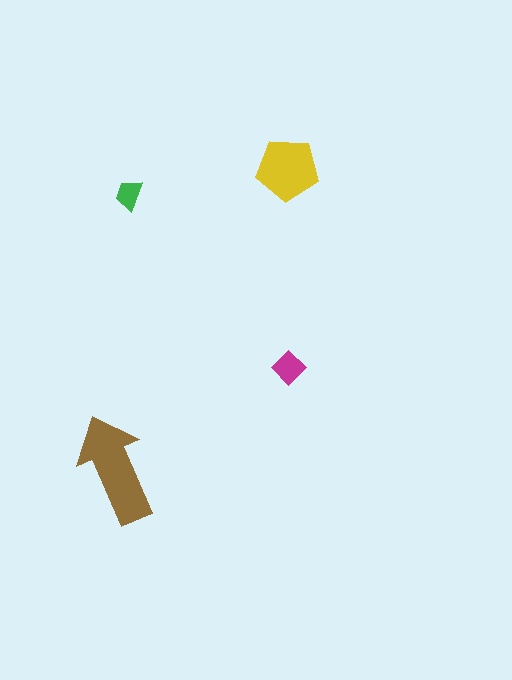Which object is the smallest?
The green trapezoid.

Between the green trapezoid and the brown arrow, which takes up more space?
The brown arrow.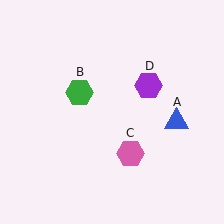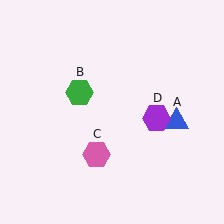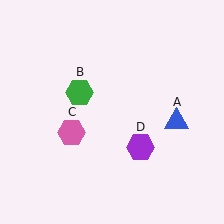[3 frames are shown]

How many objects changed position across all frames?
2 objects changed position: pink hexagon (object C), purple hexagon (object D).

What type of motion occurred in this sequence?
The pink hexagon (object C), purple hexagon (object D) rotated clockwise around the center of the scene.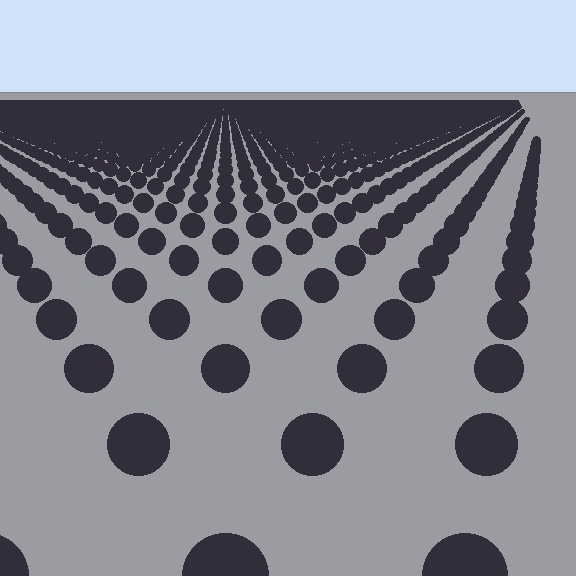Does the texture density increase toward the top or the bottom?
Density increases toward the top.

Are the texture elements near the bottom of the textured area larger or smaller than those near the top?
Larger. Near the bottom, elements are closer to the viewer and appear at a bigger on-screen size.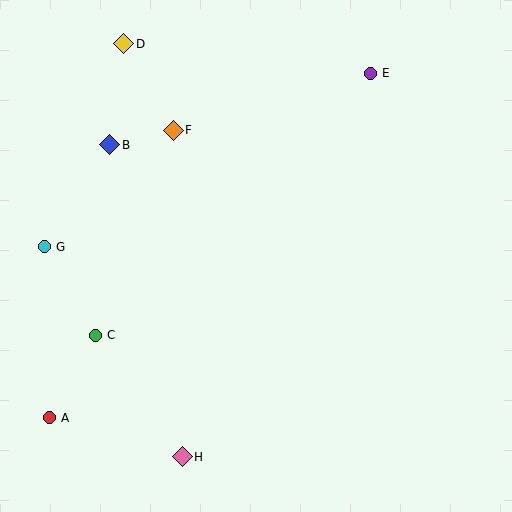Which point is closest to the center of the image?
Point F at (173, 130) is closest to the center.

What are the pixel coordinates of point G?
Point G is at (44, 247).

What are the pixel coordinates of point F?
Point F is at (173, 130).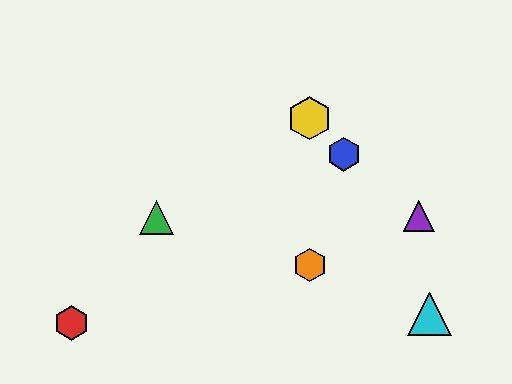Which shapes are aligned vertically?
The yellow hexagon, the orange hexagon are aligned vertically.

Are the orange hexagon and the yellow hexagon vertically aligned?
Yes, both are at x≈310.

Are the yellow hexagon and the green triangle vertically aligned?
No, the yellow hexagon is at x≈310 and the green triangle is at x≈156.